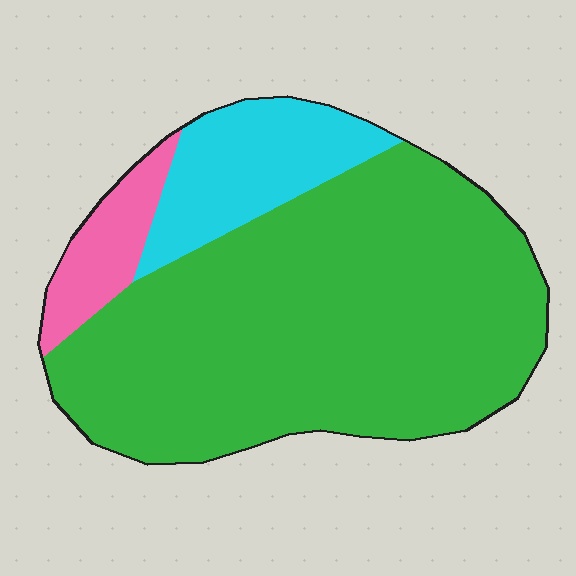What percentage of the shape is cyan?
Cyan covers around 15% of the shape.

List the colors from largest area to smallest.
From largest to smallest: green, cyan, pink.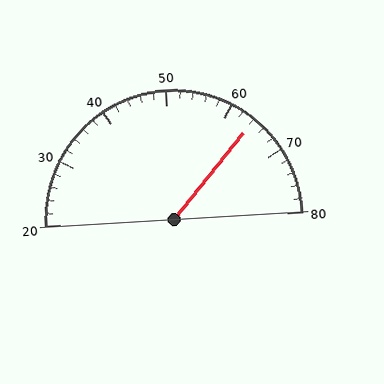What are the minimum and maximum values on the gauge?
The gauge ranges from 20 to 80.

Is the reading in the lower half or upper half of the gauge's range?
The reading is in the upper half of the range (20 to 80).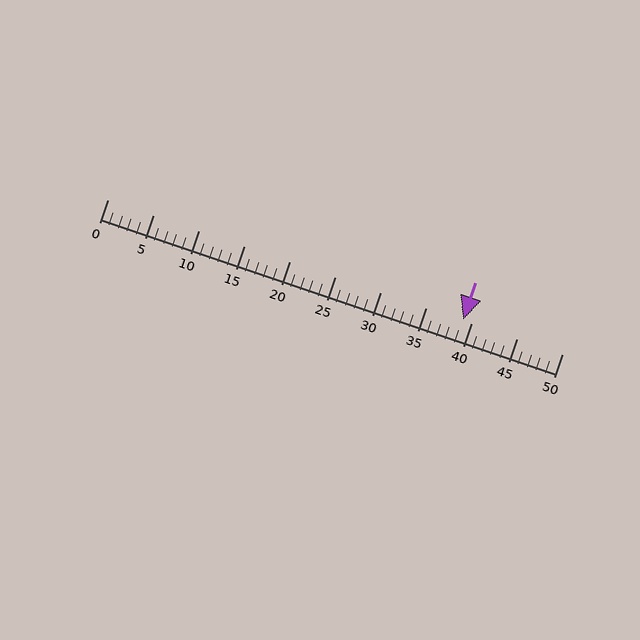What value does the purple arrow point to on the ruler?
The purple arrow points to approximately 39.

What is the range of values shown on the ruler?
The ruler shows values from 0 to 50.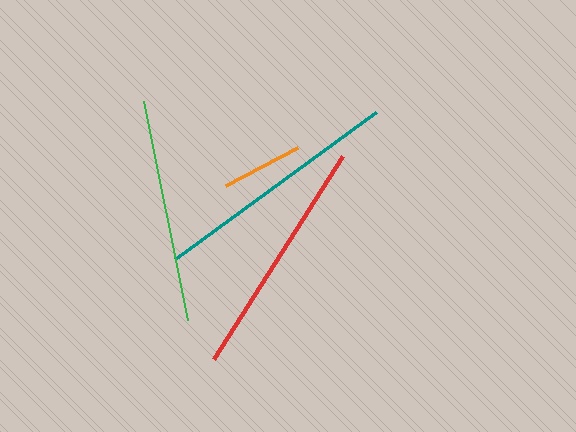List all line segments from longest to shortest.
From longest to shortest: teal, red, green, orange.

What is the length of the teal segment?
The teal segment is approximately 249 pixels long.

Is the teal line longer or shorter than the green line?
The teal line is longer than the green line.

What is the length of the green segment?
The green segment is approximately 224 pixels long.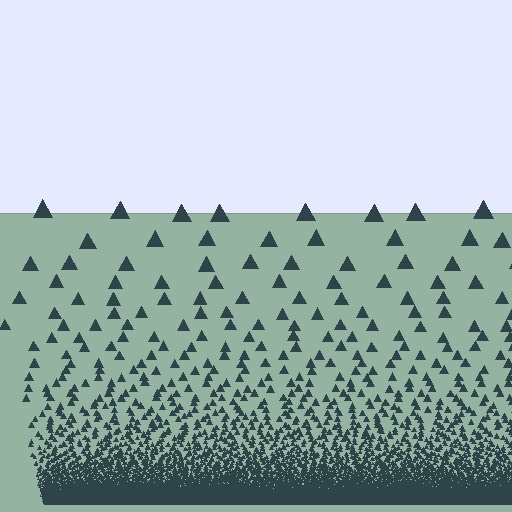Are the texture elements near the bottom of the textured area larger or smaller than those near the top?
Smaller. The gradient is inverted — elements near the bottom are smaller and denser.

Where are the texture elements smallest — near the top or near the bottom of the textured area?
Near the bottom.